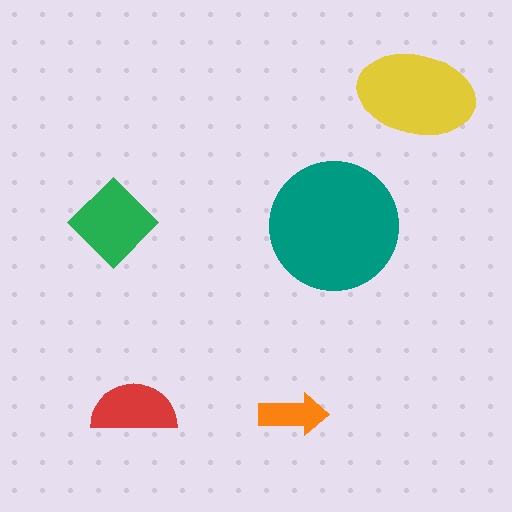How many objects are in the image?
There are 5 objects in the image.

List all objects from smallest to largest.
The orange arrow, the red semicircle, the green diamond, the yellow ellipse, the teal circle.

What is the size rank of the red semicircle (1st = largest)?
4th.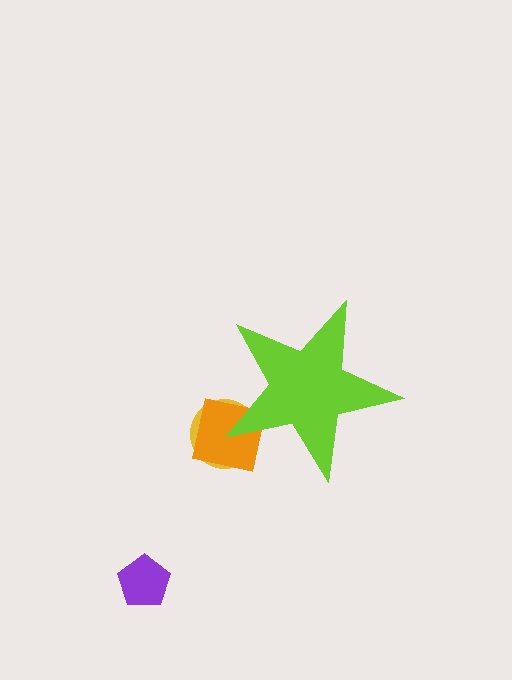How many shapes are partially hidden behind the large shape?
2 shapes are partially hidden.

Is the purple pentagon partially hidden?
No, the purple pentagon is fully visible.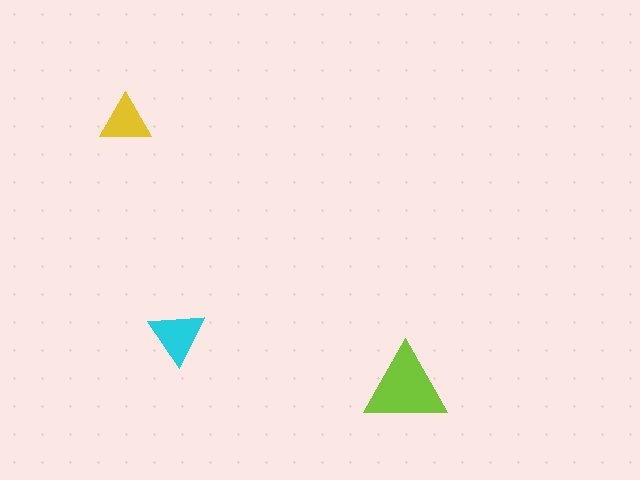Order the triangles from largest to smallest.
the lime one, the cyan one, the yellow one.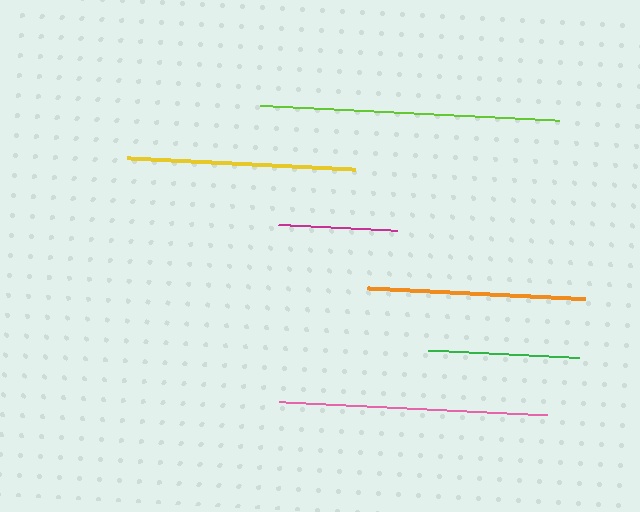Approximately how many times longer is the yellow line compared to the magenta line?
The yellow line is approximately 1.9 times the length of the magenta line.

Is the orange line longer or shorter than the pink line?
The pink line is longer than the orange line.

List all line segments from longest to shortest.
From longest to shortest: lime, pink, yellow, orange, green, magenta.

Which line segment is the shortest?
The magenta line is the shortest at approximately 118 pixels.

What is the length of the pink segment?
The pink segment is approximately 269 pixels long.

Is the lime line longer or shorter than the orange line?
The lime line is longer than the orange line.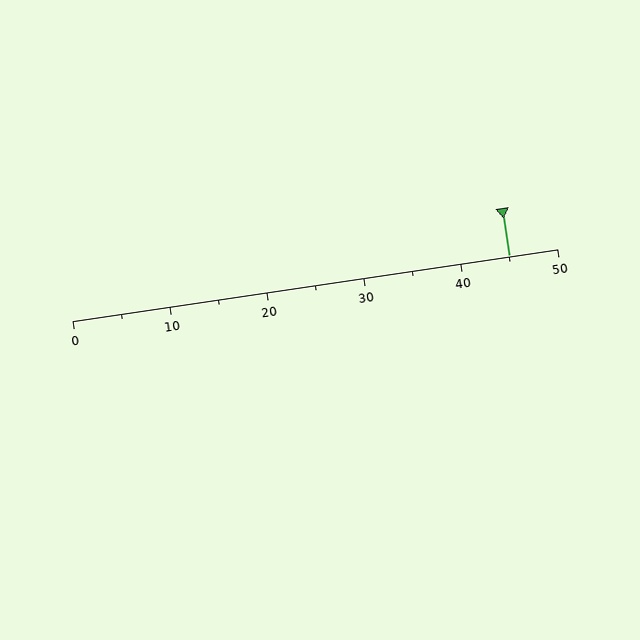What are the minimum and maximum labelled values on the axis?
The axis runs from 0 to 50.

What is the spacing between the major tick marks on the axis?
The major ticks are spaced 10 apart.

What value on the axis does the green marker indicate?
The marker indicates approximately 45.